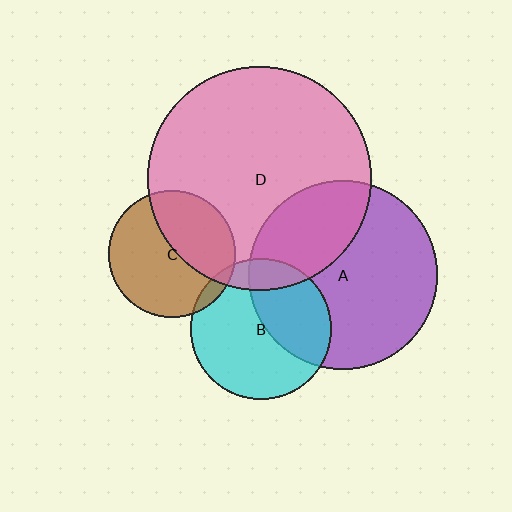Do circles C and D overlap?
Yes.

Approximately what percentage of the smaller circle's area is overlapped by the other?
Approximately 40%.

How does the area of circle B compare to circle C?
Approximately 1.2 times.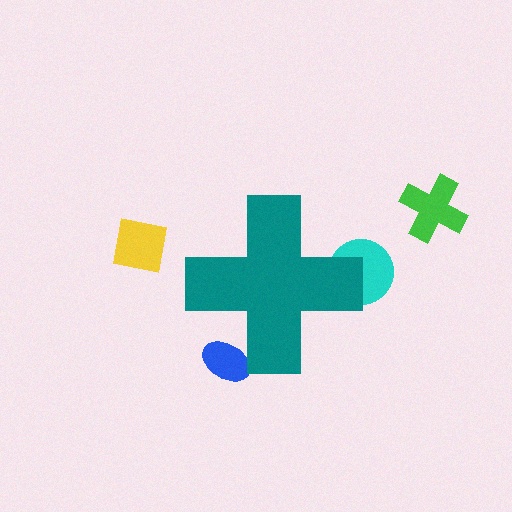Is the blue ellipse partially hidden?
Yes, the blue ellipse is partially hidden behind the teal cross.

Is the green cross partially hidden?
No, the green cross is fully visible.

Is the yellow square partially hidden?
No, the yellow square is fully visible.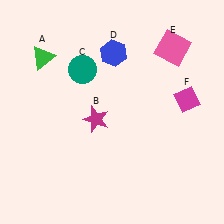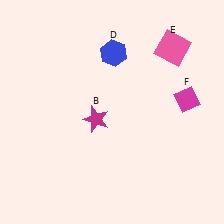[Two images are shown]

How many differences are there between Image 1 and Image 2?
There are 2 differences between the two images.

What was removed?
The green triangle (A), the teal circle (C) were removed in Image 2.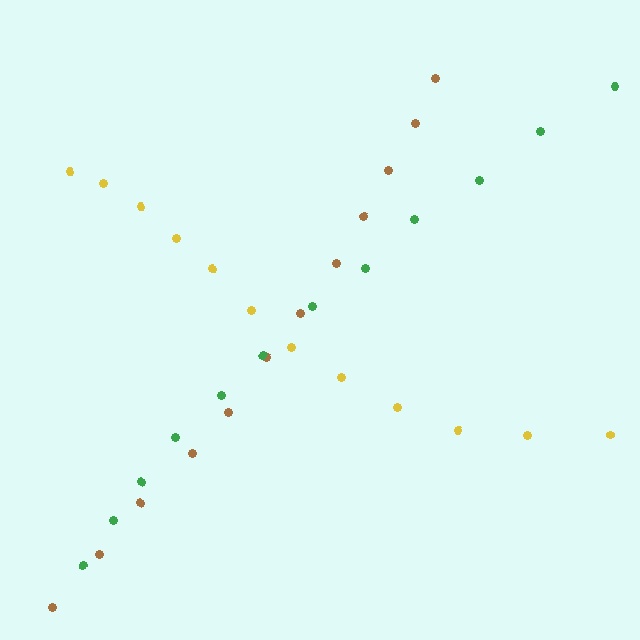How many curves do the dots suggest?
There are 3 distinct paths.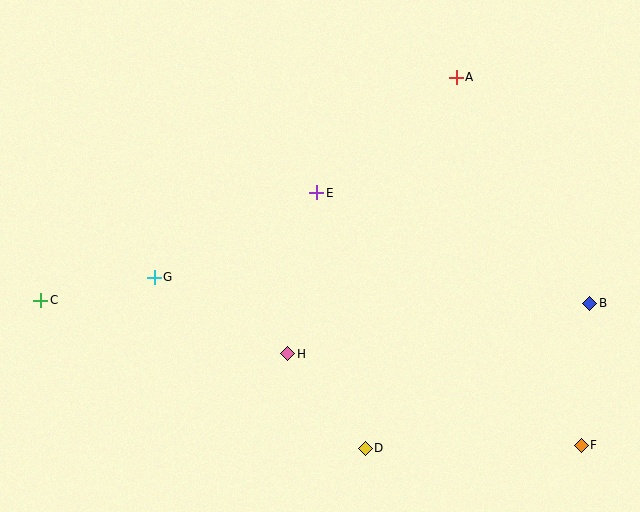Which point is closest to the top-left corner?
Point C is closest to the top-left corner.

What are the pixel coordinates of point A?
Point A is at (456, 77).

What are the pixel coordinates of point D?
Point D is at (365, 448).